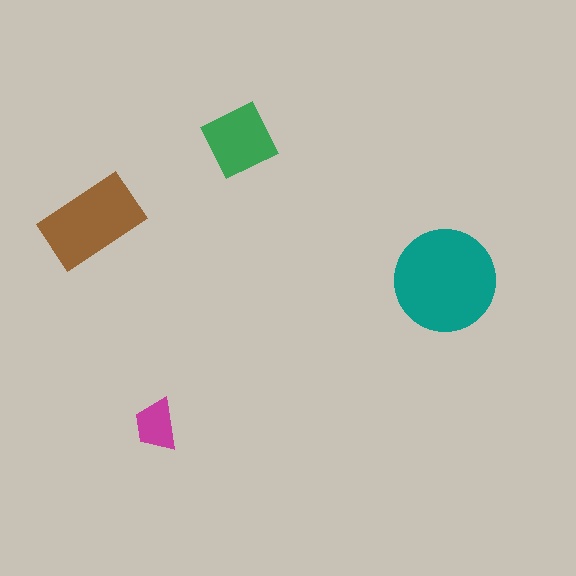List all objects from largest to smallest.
The teal circle, the brown rectangle, the green diamond, the magenta trapezoid.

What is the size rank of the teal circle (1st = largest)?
1st.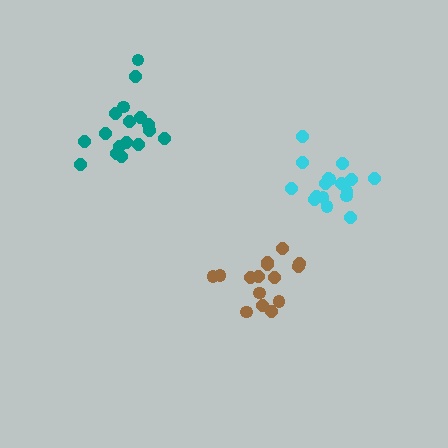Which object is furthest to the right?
The cyan cluster is rightmost.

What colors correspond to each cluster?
The clusters are colored: brown, teal, cyan.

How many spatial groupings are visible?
There are 3 spatial groupings.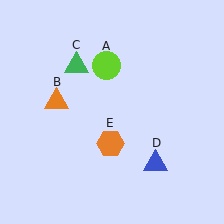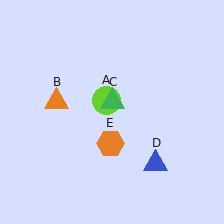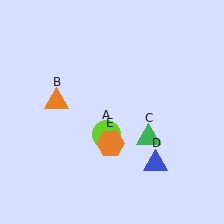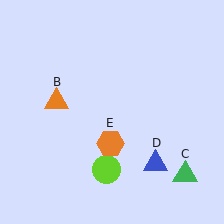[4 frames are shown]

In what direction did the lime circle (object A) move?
The lime circle (object A) moved down.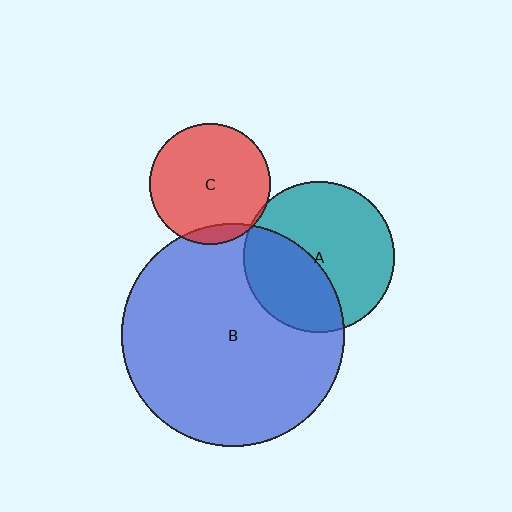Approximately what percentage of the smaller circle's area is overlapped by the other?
Approximately 10%.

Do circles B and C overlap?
Yes.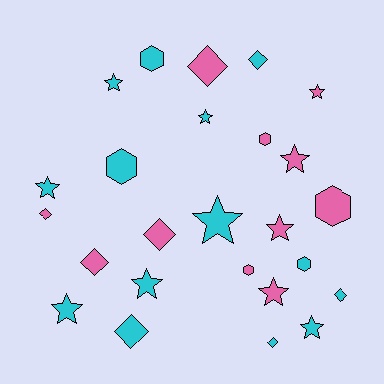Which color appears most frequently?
Cyan, with 14 objects.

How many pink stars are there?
There are 4 pink stars.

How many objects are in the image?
There are 25 objects.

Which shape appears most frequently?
Star, with 11 objects.